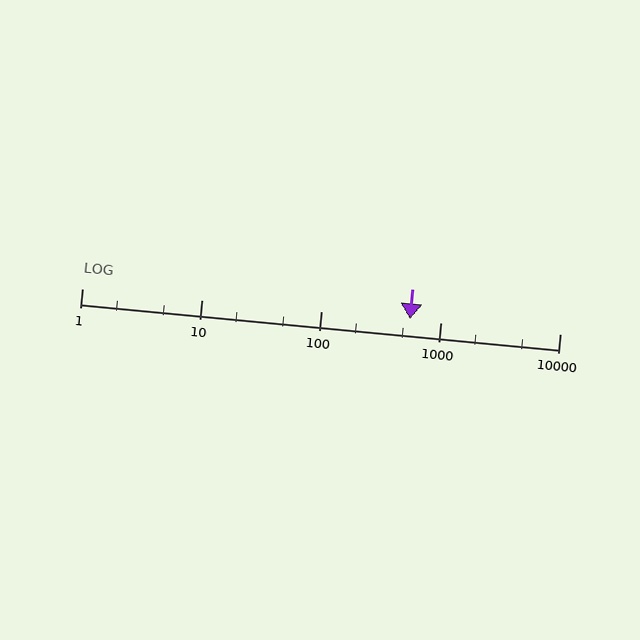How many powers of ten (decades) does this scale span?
The scale spans 4 decades, from 1 to 10000.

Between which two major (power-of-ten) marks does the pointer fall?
The pointer is between 100 and 1000.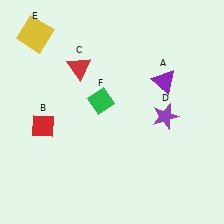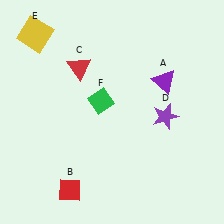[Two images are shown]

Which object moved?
The red diamond (B) moved down.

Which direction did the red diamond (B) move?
The red diamond (B) moved down.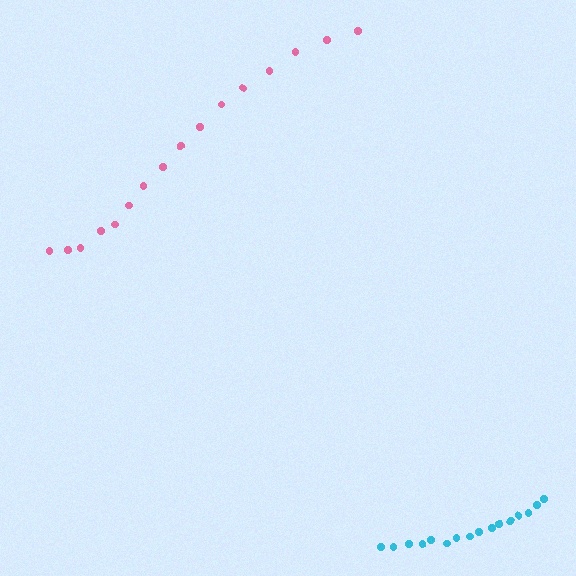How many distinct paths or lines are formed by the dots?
There are 2 distinct paths.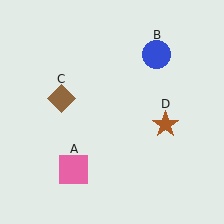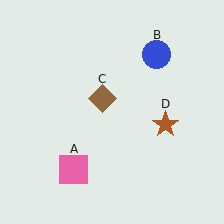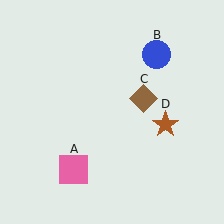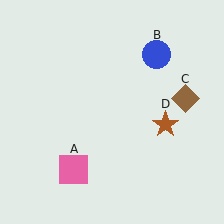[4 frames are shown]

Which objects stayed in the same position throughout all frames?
Pink square (object A) and blue circle (object B) and brown star (object D) remained stationary.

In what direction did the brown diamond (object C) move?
The brown diamond (object C) moved right.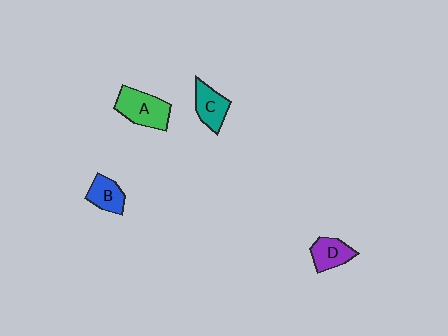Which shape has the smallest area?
Shape B (blue).